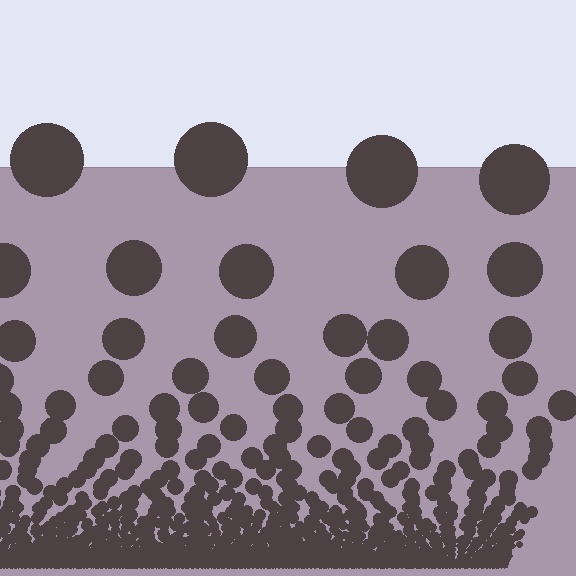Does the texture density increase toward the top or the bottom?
Density increases toward the bottom.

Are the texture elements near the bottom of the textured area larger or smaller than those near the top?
Smaller. The gradient is inverted — elements near the bottom are smaller and denser.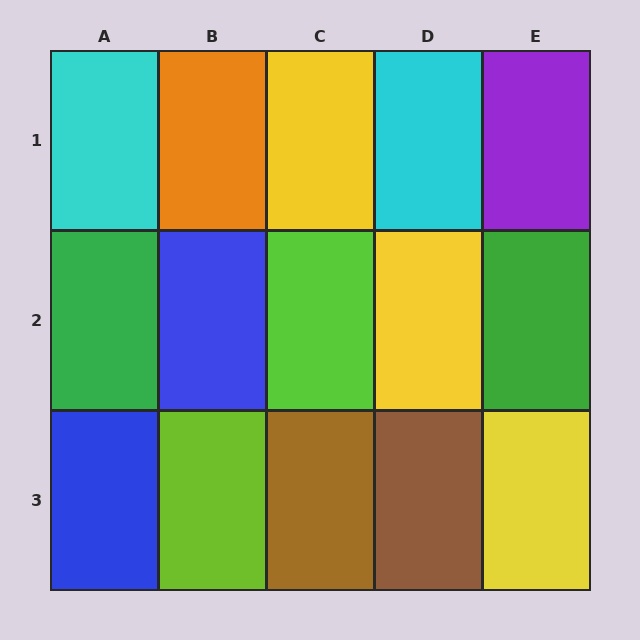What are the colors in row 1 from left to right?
Cyan, orange, yellow, cyan, purple.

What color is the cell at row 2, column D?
Yellow.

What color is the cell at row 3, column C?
Brown.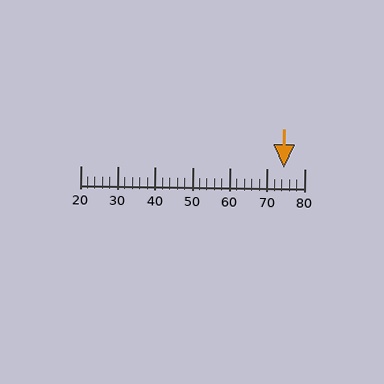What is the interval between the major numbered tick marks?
The major tick marks are spaced 10 units apart.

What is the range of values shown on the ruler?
The ruler shows values from 20 to 80.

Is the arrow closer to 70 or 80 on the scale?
The arrow is closer to 70.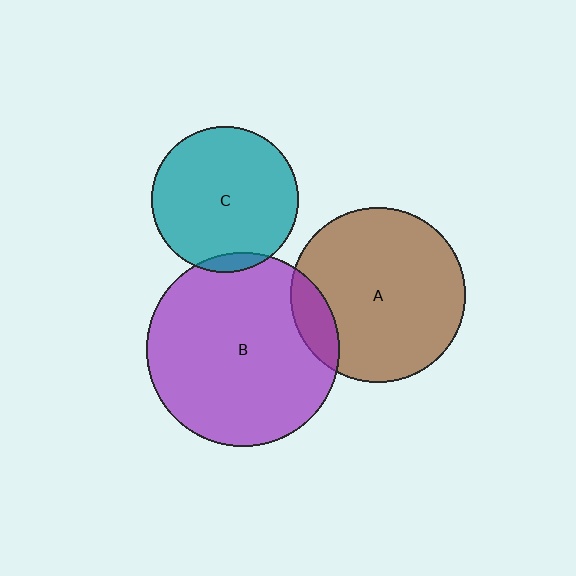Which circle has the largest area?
Circle B (purple).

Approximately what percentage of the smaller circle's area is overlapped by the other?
Approximately 5%.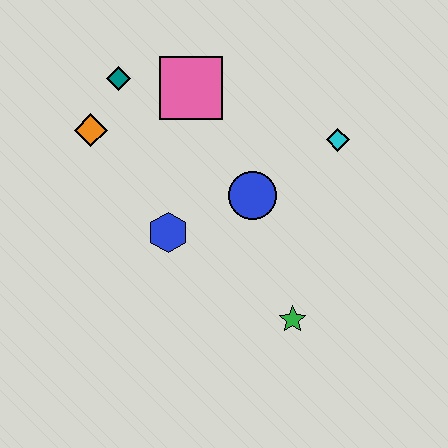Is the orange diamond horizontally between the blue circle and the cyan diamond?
No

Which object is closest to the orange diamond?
The teal diamond is closest to the orange diamond.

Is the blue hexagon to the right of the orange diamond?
Yes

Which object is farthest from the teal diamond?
The green star is farthest from the teal diamond.